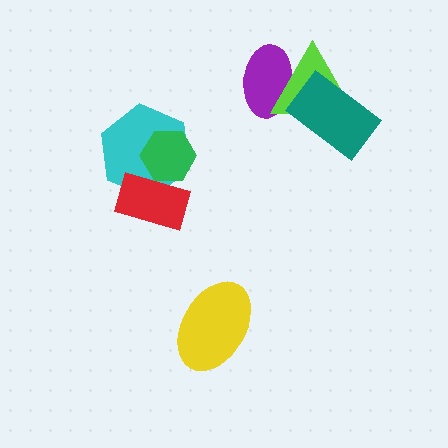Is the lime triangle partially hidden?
Yes, it is partially covered by another shape.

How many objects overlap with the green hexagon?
2 objects overlap with the green hexagon.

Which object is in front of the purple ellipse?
The lime triangle is in front of the purple ellipse.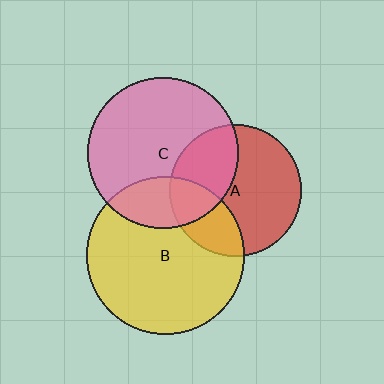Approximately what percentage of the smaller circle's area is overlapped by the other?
Approximately 35%.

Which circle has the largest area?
Circle B (yellow).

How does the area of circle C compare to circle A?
Approximately 1.3 times.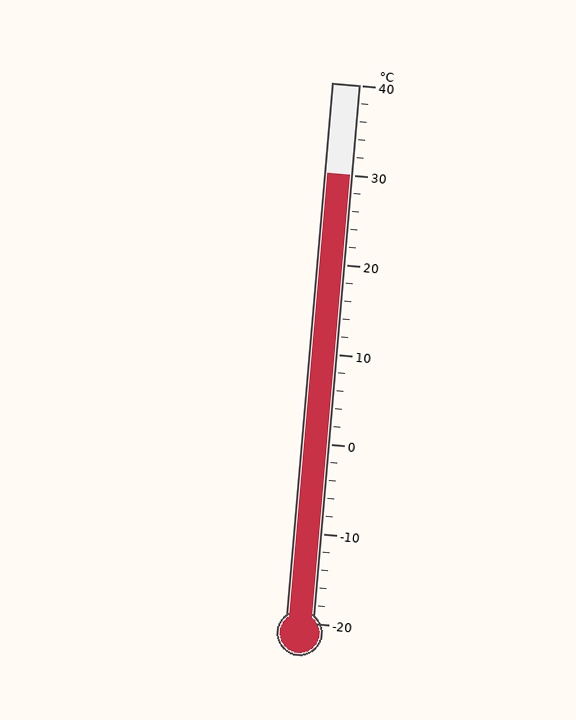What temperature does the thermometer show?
The thermometer shows approximately 30°C.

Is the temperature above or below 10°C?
The temperature is above 10°C.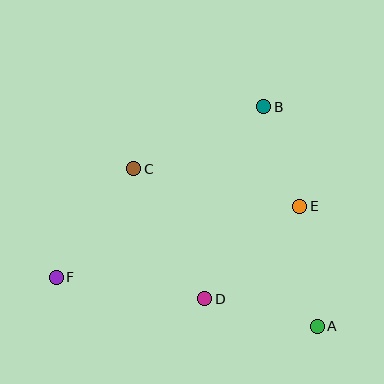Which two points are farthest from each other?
Points B and F are farthest from each other.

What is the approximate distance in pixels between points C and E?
The distance between C and E is approximately 170 pixels.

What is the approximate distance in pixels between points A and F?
The distance between A and F is approximately 266 pixels.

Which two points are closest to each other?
Points B and E are closest to each other.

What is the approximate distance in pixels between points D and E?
The distance between D and E is approximately 132 pixels.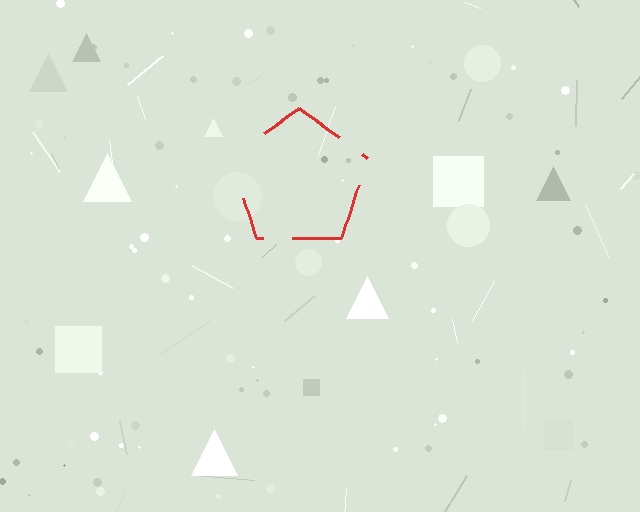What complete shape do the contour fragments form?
The contour fragments form a pentagon.